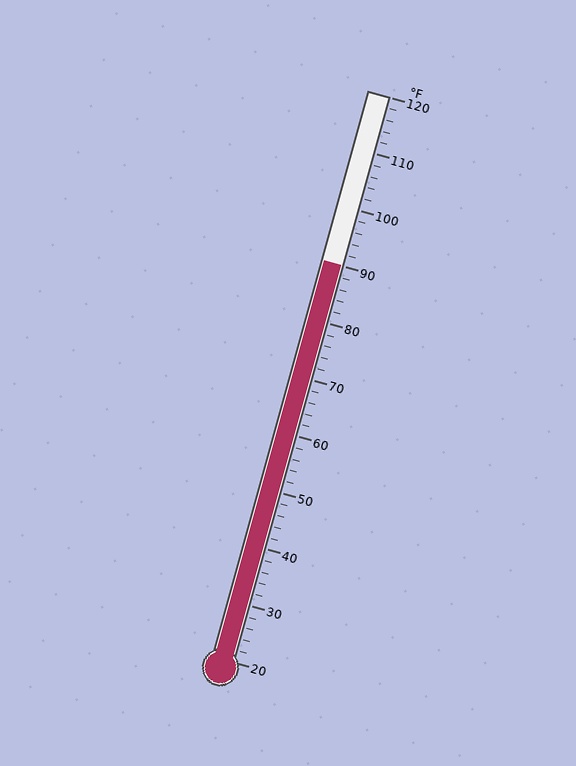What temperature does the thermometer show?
The thermometer shows approximately 90°F.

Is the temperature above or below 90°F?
The temperature is at 90°F.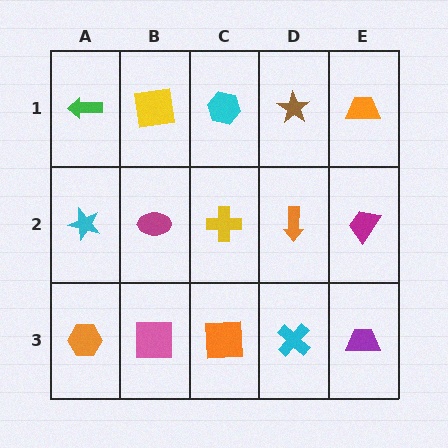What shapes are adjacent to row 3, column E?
A magenta trapezoid (row 2, column E), a cyan cross (row 3, column D).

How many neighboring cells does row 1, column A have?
2.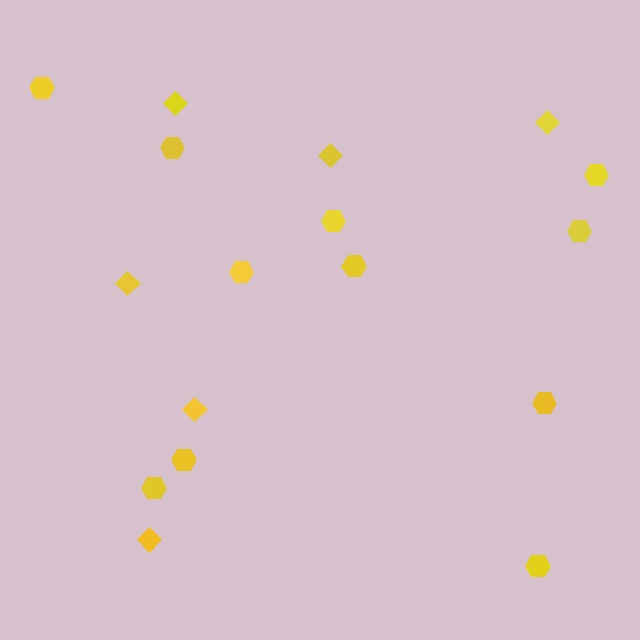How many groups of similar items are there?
There are 2 groups: one group of hexagons (11) and one group of diamonds (6).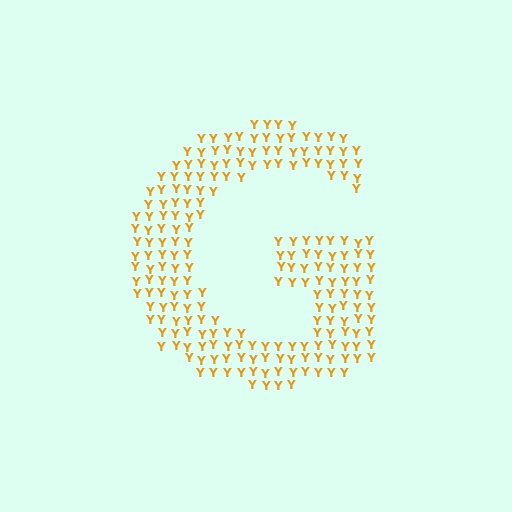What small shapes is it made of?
It is made of small letter Y's.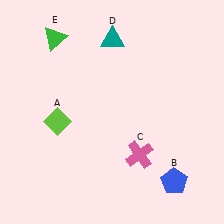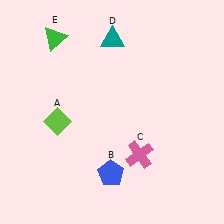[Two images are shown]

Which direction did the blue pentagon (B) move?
The blue pentagon (B) moved left.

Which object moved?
The blue pentagon (B) moved left.